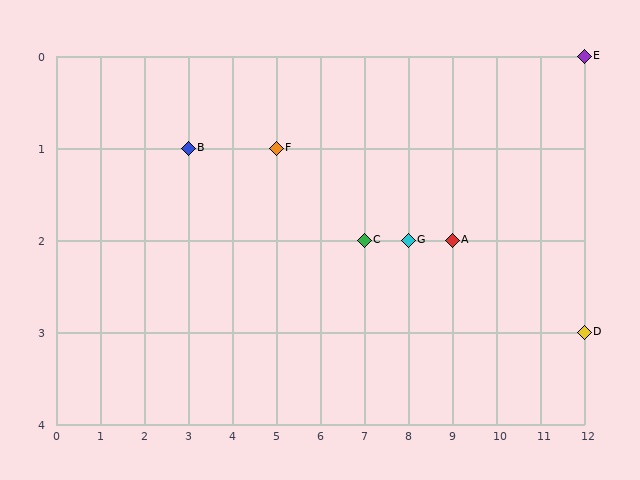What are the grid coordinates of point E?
Point E is at grid coordinates (12, 0).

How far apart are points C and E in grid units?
Points C and E are 5 columns and 2 rows apart (about 5.4 grid units diagonally).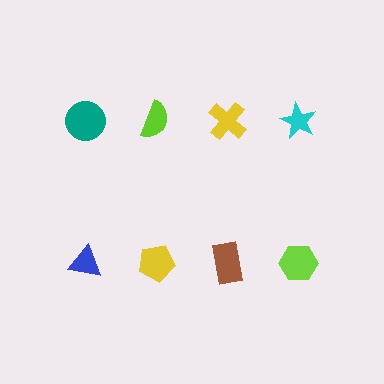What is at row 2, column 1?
A blue triangle.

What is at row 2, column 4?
A lime hexagon.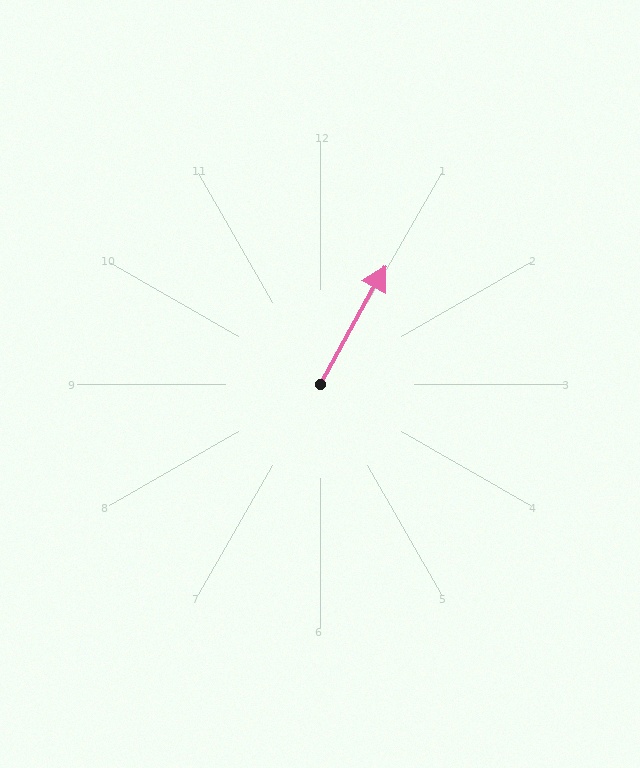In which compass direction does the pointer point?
Northeast.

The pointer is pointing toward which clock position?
Roughly 1 o'clock.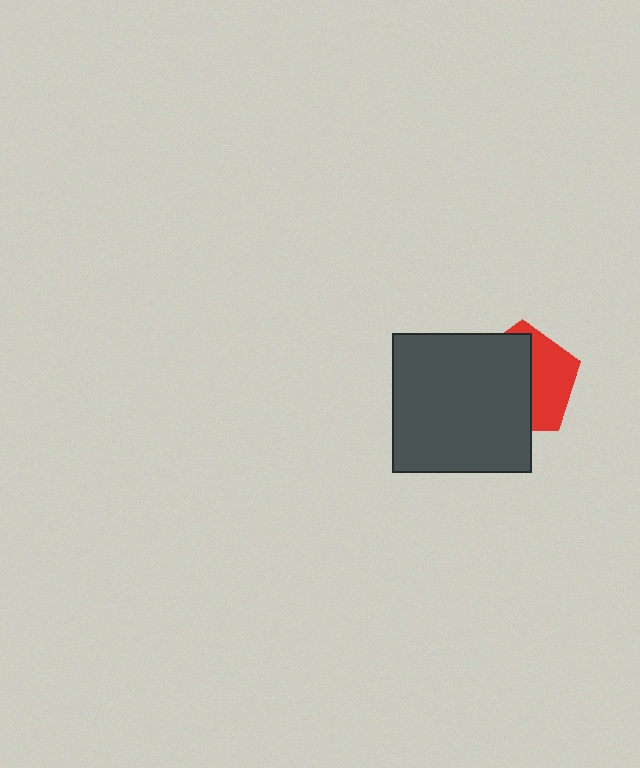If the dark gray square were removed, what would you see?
You would see the complete red pentagon.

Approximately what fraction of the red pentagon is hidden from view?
Roughly 58% of the red pentagon is hidden behind the dark gray square.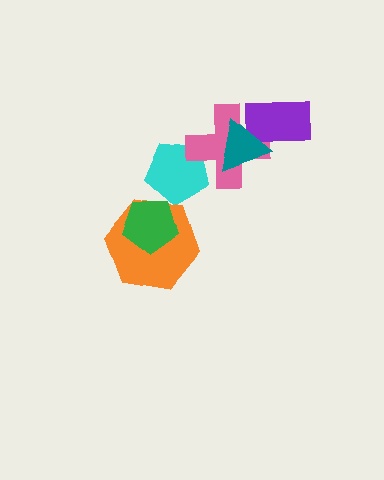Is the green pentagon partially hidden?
No, no other shape covers it.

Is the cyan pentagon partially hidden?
Yes, it is partially covered by another shape.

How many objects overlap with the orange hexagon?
1 object overlaps with the orange hexagon.